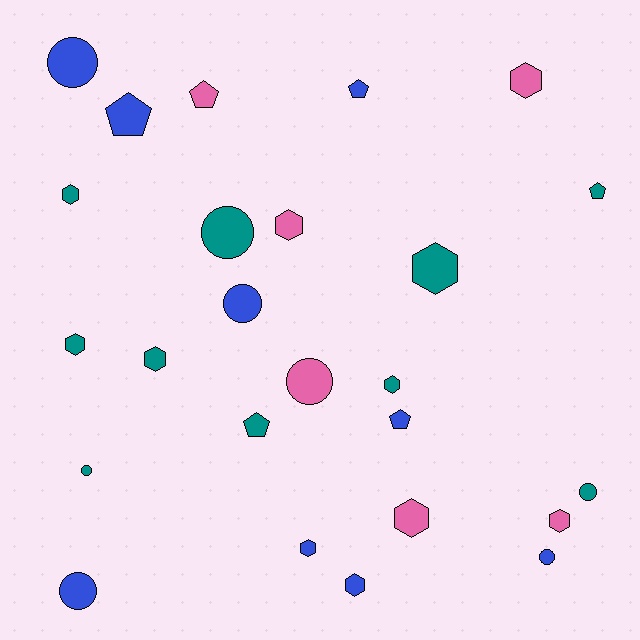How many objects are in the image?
There are 25 objects.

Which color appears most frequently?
Teal, with 10 objects.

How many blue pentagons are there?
There are 3 blue pentagons.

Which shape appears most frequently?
Hexagon, with 11 objects.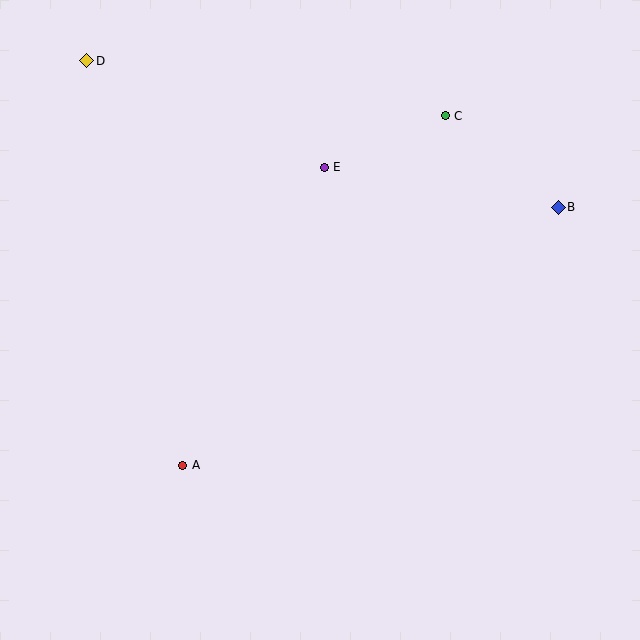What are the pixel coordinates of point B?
Point B is at (558, 207).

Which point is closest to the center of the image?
Point E at (324, 167) is closest to the center.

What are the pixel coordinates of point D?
Point D is at (87, 61).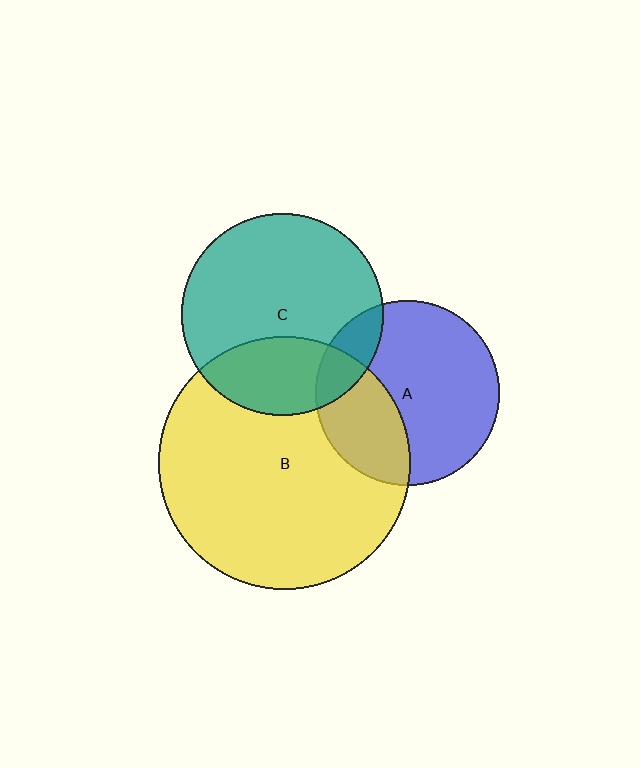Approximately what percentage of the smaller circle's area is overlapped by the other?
Approximately 35%.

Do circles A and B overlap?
Yes.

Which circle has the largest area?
Circle B (yellow).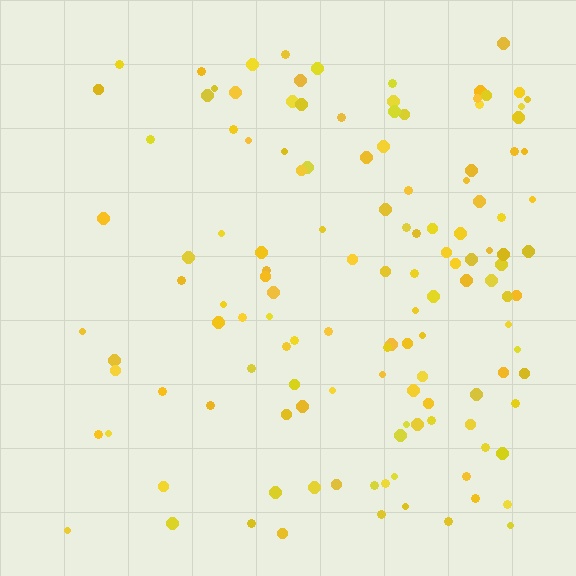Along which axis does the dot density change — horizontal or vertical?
Horizontal.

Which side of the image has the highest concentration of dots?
The right.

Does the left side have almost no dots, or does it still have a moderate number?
Still a moderate number, just noticeably fewer than the right.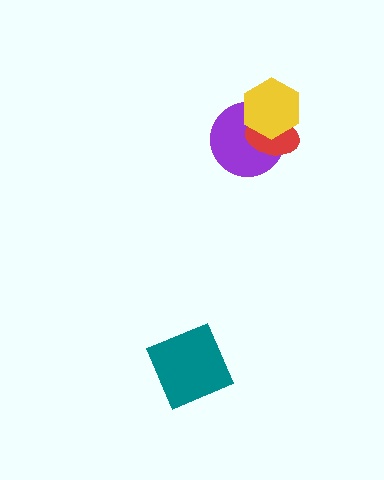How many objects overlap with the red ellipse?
2 objects overlap with the red ellipse.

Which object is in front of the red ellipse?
The yellow hexagon is in front of the red ellipse.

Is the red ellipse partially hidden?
Yes, it is partially covered by another shape.